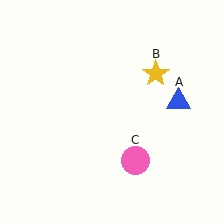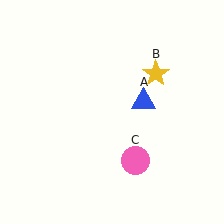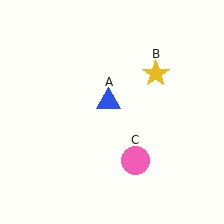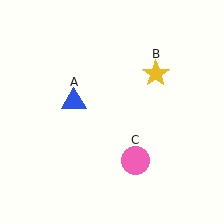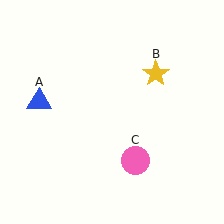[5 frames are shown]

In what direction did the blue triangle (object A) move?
The blue triangle (object A) moved left.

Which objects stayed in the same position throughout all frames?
Yellow star (object B) and pink circle (object C) remained stationary.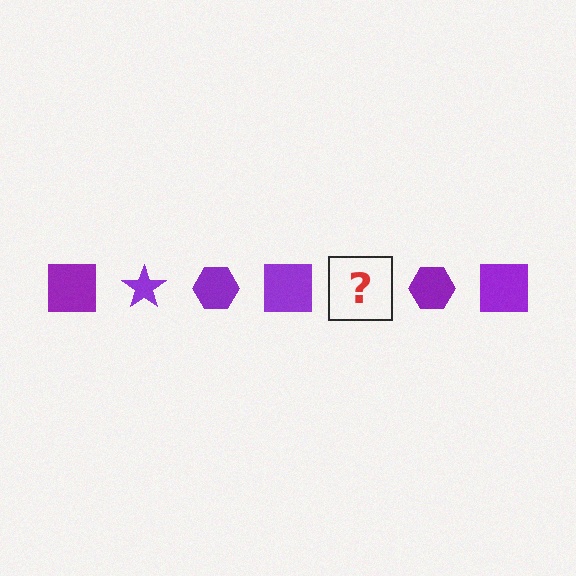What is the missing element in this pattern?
The missing element is a purple star.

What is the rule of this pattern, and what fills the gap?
The rule is that the pattern cycles through square, star, hexagon shapes in purple. The gap should be filled with a purple star.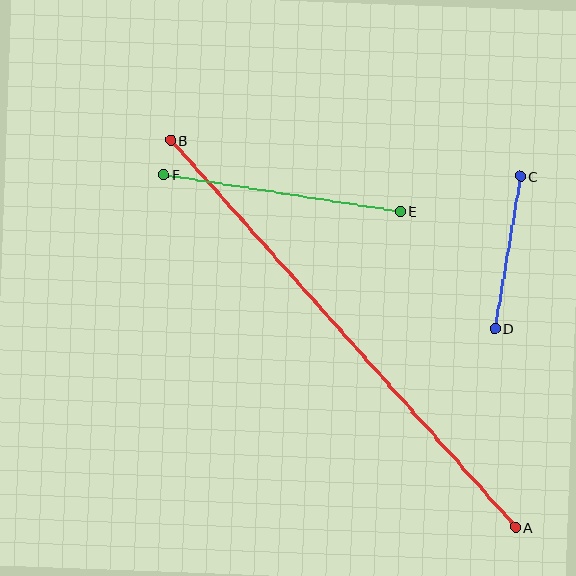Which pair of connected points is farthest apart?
Points A and B are farthest apart.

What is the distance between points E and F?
The distance is approximately 239 pixels.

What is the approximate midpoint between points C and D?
The midpoint is at approximately (508, 252) pixels.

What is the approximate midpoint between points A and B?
The midpoint is at approximately (343, 334) pixels.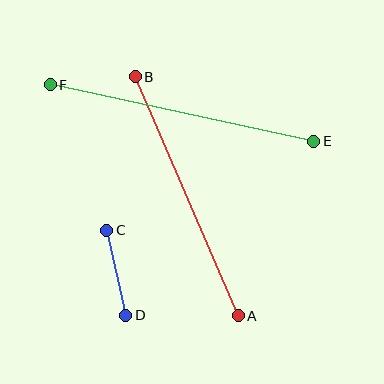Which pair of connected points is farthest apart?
Points E and F are farthest apart.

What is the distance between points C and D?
The distance is approximately 87 pixels.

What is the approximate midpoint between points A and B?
The midpoint is at approximately (187, 196) pixels.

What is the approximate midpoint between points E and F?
The midpoint is at approximately (182, 113) pixels.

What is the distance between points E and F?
The distance is approximately 270 pixels.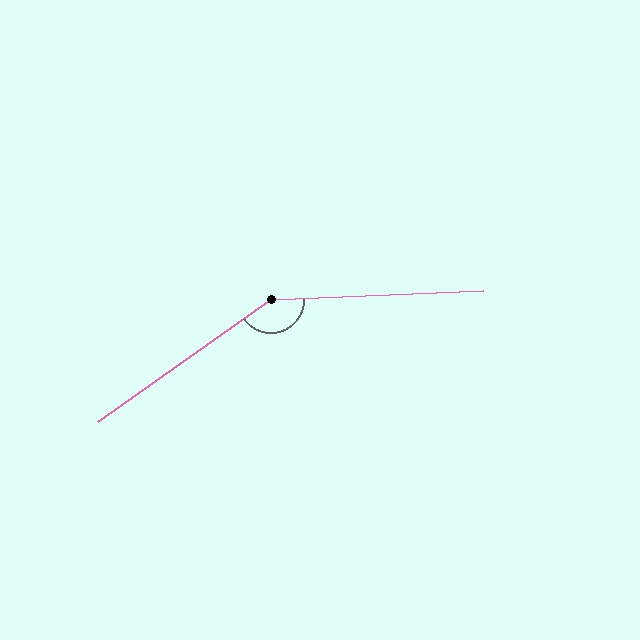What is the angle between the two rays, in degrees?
Approximately 147 degrees.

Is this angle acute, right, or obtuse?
It is obtuse.